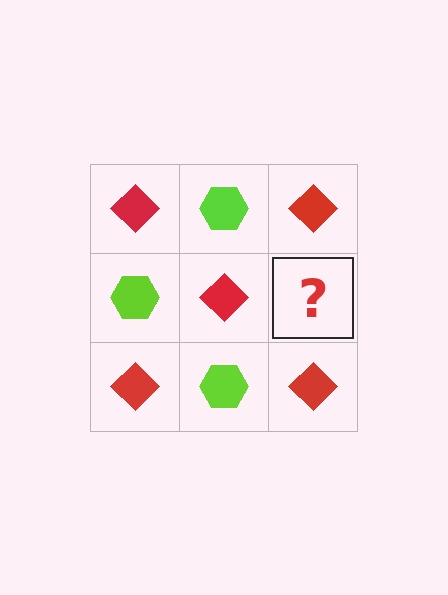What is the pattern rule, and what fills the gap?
The rule is that it alternates red diamond and lime hexagon in a checkerboard pattern. The gap should be filled with a lime hexagon.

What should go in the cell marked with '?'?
The missing cell should contain a lime hexagon.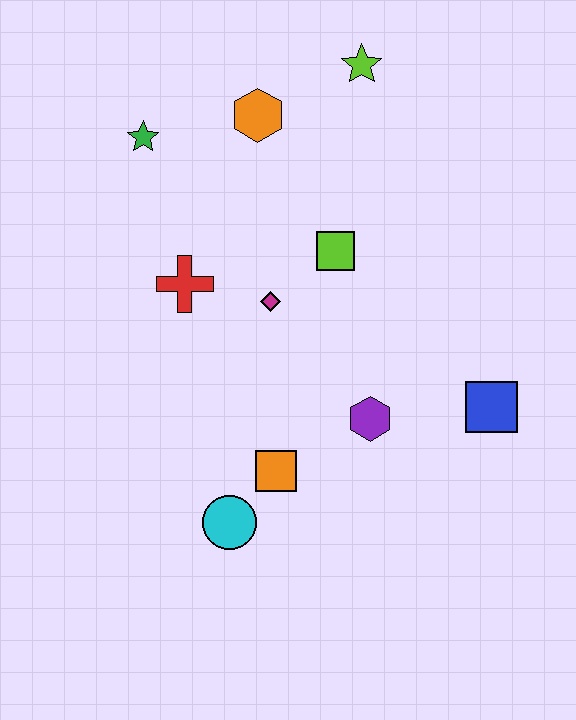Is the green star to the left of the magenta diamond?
Yes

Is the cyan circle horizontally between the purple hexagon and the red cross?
Yes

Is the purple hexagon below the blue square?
Yes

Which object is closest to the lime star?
The orange hexagon is closest to the lime star.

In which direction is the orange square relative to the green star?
The orange square is below the green star.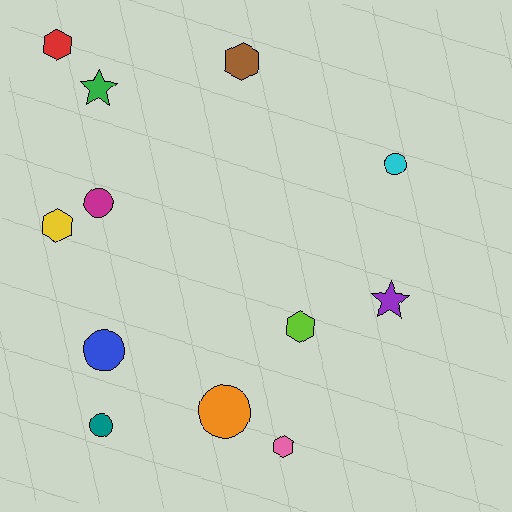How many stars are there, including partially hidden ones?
There are 2 stars.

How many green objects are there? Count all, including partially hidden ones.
There is 1 green object.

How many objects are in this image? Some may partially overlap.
There are 12 objects.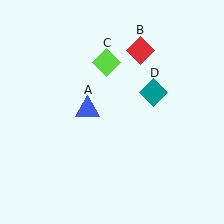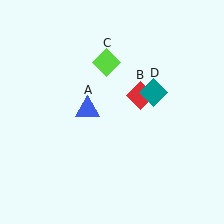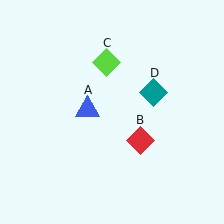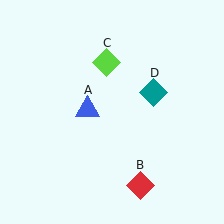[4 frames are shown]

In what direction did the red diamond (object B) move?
The red diamond (object B) moved down.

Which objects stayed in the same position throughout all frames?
Blue triangle (object A) and lime diamond (object C) and teal diamond (object D) remained stationary.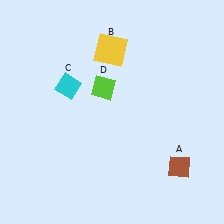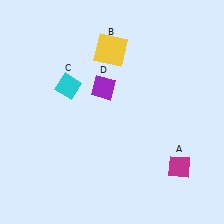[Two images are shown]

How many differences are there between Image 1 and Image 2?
There are 2 differences between the two images.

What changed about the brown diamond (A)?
In Image 1, A is brown. In Image 2, it changed to magenta.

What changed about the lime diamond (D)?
In Image 1, D is lime. In Image 2, it changed to purple.